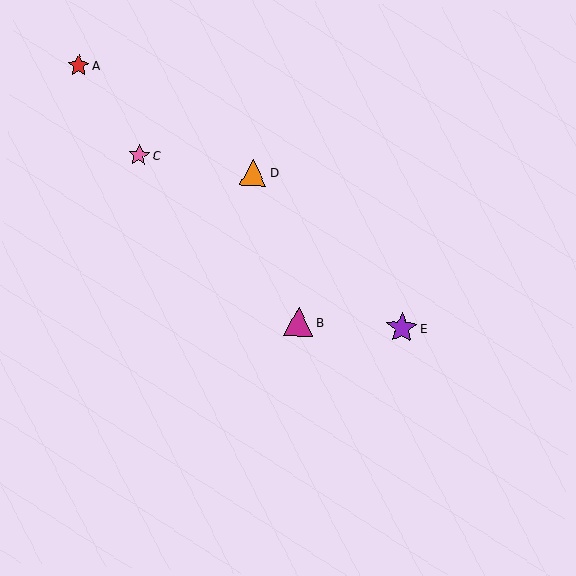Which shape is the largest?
The purple star (labeled E) is the largest.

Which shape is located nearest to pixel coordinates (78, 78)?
The red star (labeled A) at (78, 66) is nearest to that location.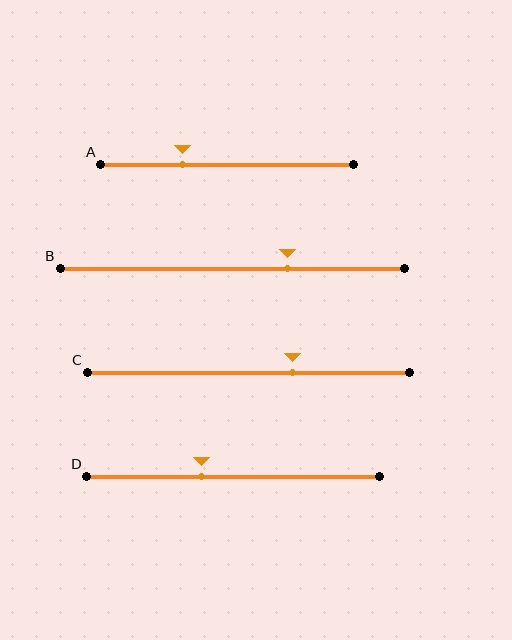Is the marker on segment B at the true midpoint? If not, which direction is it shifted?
No, the marker on segment B is shifted to the right by about 16% of the segment length.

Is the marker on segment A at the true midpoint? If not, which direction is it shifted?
No, the marker on segment A is shifted to the left by about 18% of the segment length.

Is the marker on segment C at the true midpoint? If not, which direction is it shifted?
No, the marker on segment C is shifted to the right by about 14% of the segment length.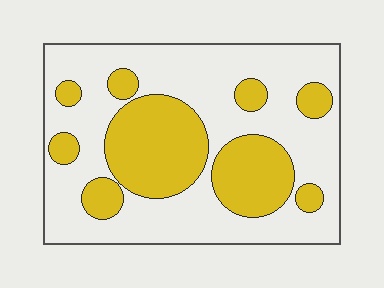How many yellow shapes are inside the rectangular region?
9.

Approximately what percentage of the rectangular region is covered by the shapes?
Approximately 35%.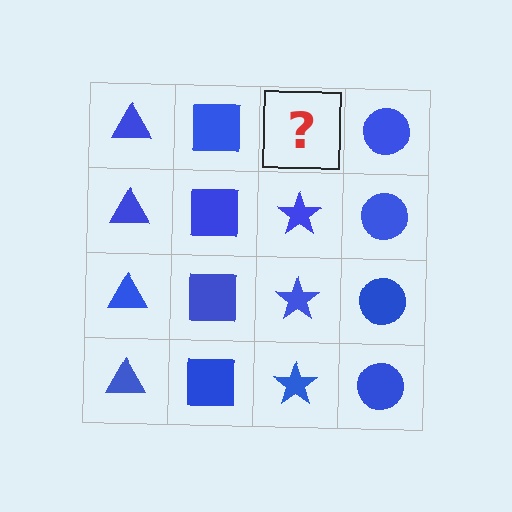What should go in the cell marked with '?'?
The missing cell should contain a blue star.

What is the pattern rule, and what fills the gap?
The rule is that each column has a consistent shape. The gap should be filled with a blue star.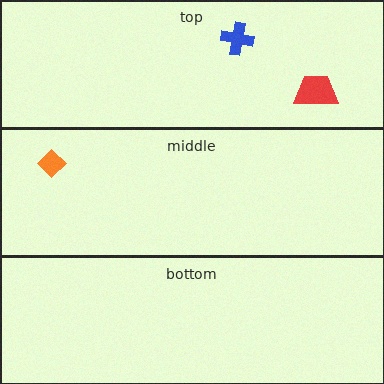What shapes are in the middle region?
The orange diamond.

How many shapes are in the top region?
2.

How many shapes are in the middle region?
1.